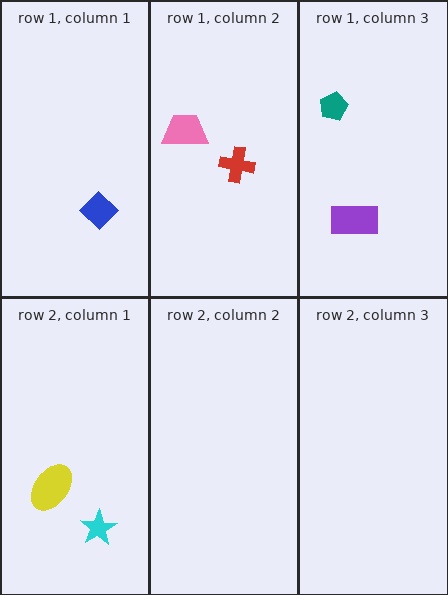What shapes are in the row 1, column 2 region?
The red cross, the pink trapezoid.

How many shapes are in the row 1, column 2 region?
2.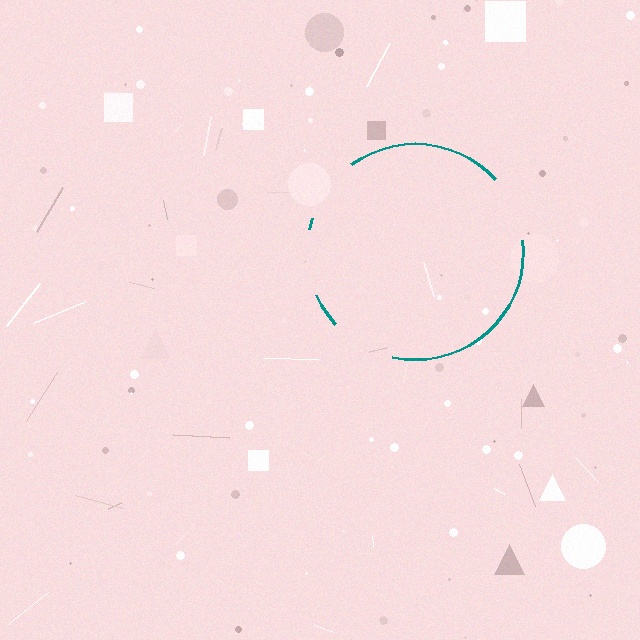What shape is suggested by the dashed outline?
The dashed outline suggests a circle.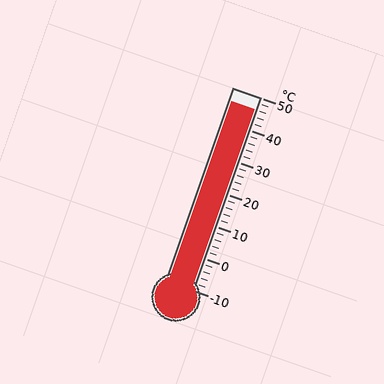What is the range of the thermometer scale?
The thermometer scale ranges from -10°C to 50°C.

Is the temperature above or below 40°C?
The temperature is above 40°C.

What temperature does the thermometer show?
The thermometer shows approximately 46°C.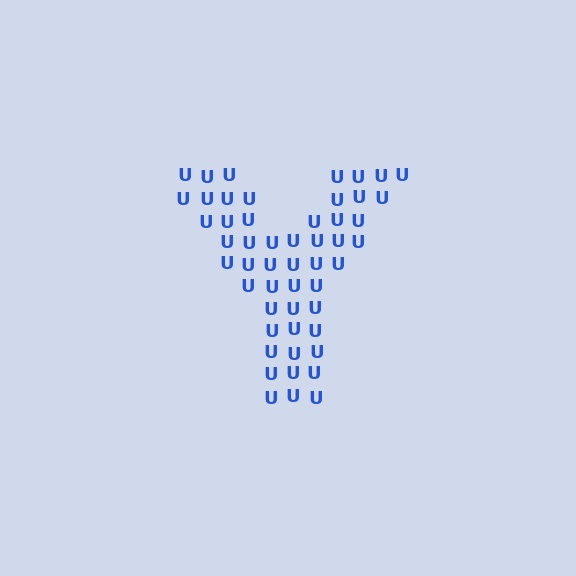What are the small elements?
The small elements are letter U's.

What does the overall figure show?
The overall figure shows the letter Y.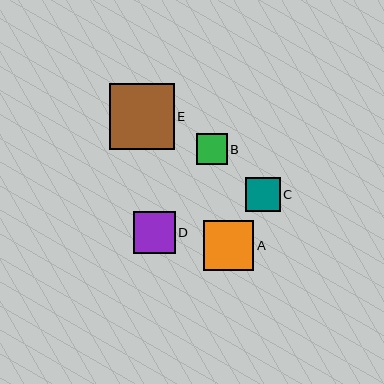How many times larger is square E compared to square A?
Square E is approximately 1.3 times the size of square A.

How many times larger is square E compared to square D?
Square E is approximately 1.6 times the size of square D.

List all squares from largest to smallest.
From largest to smallest: E, A, D, C, B.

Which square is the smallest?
Square B is the smallest with a size of approximately 30 pixels.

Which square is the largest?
Square E is the largest with a size of approximately 65 pixels.